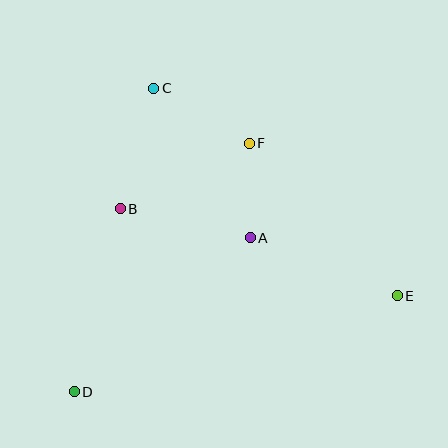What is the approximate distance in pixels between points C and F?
The distance between C and F is approximately 110 pixels.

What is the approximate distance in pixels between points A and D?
The distance between A and D is approximately 234 pixels.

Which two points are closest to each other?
Points A and F are closest to each other.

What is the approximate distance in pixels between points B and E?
The distance between B and E is approximately 290 pixels.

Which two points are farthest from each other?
Points D and E are farthest from each other.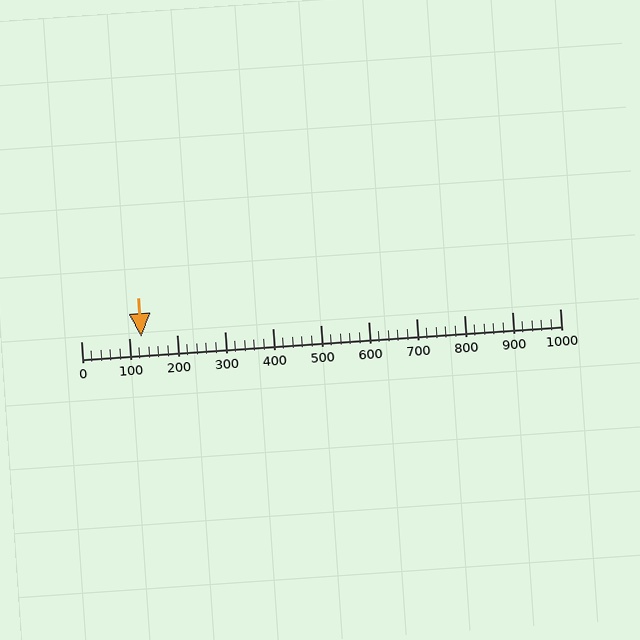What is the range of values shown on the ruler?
The ruler shows values from 0 to 1000.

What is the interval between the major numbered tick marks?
The major tick marks are spaced 100 units apart.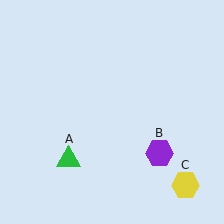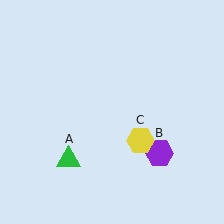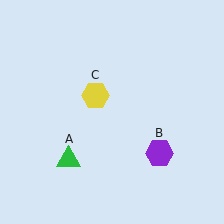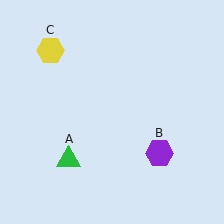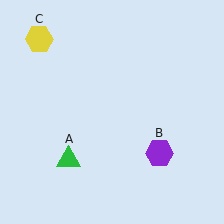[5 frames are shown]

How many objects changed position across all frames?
1 object changed position: yellow hexagon (object C).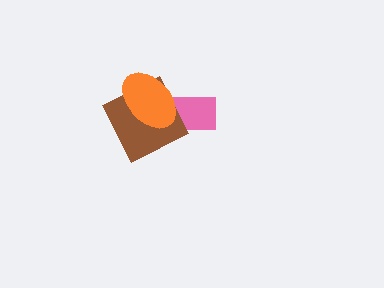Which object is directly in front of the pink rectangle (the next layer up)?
The brown diamond is directly in front of the pink rectangle.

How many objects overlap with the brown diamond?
2 objects overlap with the brown diamond.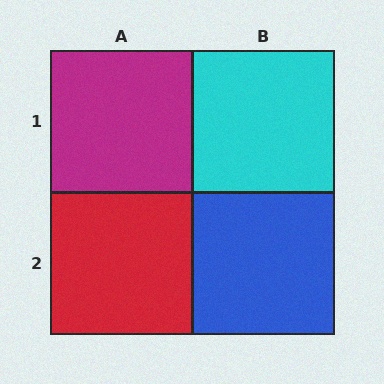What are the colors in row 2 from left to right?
Red, blue.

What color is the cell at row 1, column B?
Cyan.